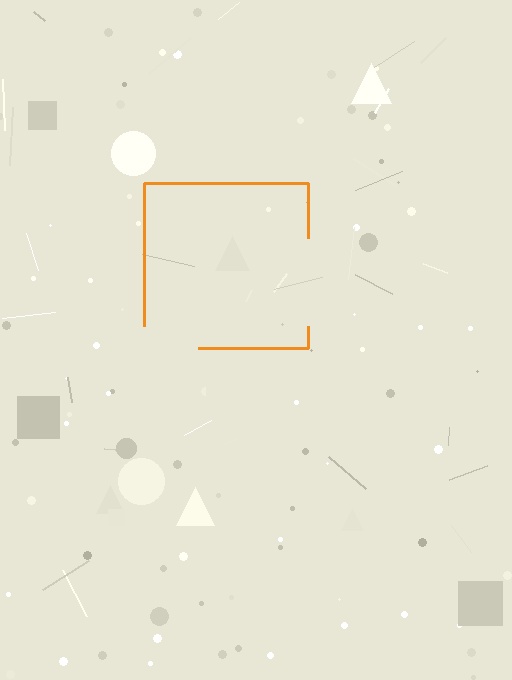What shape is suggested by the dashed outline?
The dashed outline suggests a square.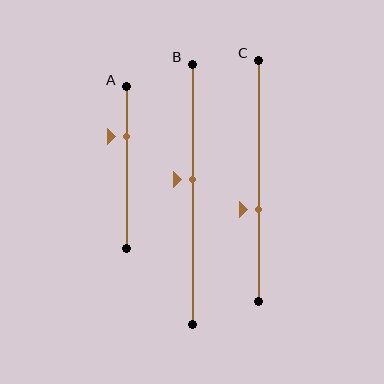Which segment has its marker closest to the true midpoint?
Segment B has its marker closest to the true midpoint.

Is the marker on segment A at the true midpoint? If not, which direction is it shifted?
No, the marker on segment A is shifted upward by about 19% of the segment length.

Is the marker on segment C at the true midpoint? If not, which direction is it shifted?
No, the marker on segment C is shifted downward by about 12% of the segment length.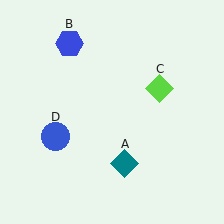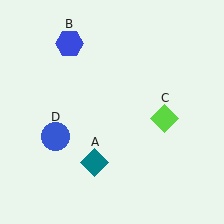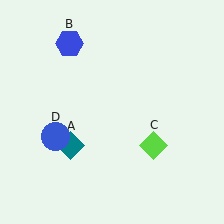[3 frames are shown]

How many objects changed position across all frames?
2 objects changed position: teal diamond (object A), lime diamond (object C).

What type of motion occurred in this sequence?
The teal diamond (object A), lime diamond (object C) rotated clockwise around the center of the scene.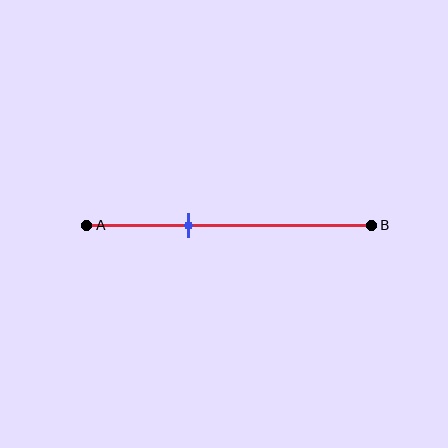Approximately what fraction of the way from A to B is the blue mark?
The blue mark is approximately 35% of the way from A to B.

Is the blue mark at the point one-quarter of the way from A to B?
No, the mark is at about 35% from A, not at the 25% one-quarter point.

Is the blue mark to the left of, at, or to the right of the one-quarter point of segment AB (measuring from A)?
The blue mark is to the right of the one-quarter point of segment AB.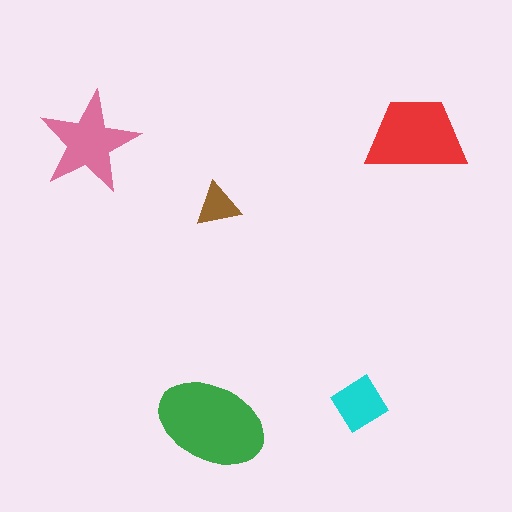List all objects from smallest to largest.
The brown triangle, the cyan diamond, the pink star, the red trapezoid, the green ellipse.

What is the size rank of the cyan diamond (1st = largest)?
4th.